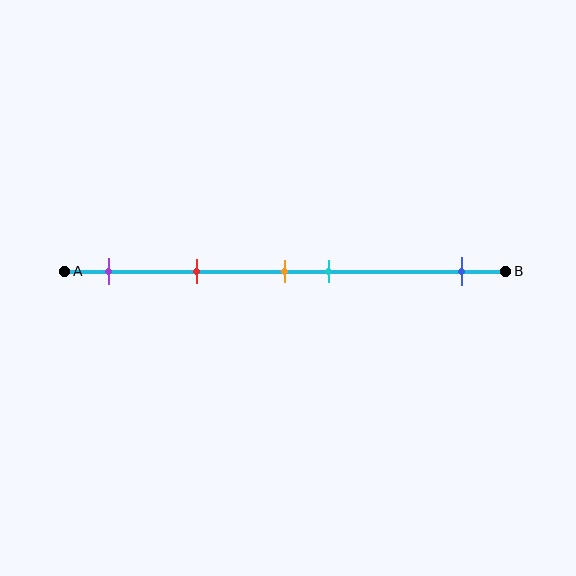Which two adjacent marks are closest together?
The orange and cyan marks are the closest adjacent pair.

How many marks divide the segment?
There are 5 marks dividing the segment.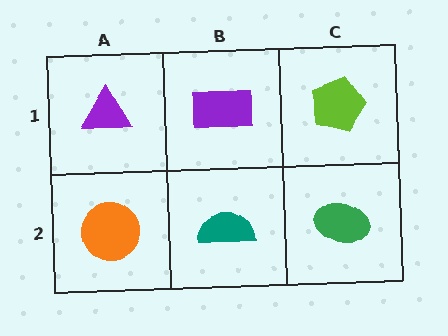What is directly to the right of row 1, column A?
A purple rectangle.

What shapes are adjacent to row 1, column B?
A teal semicircle (row 2, column B), a purple triangle (row 1, column A), a lime pentagon (row 1, column C).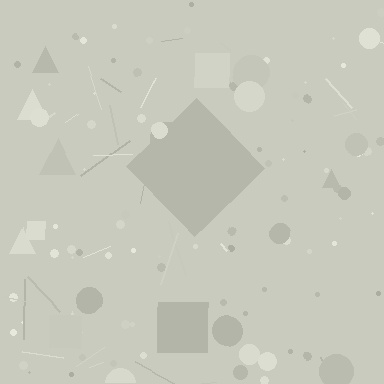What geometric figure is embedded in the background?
A diamond is embedded in the background.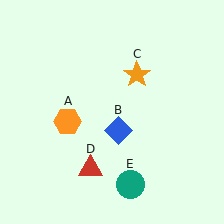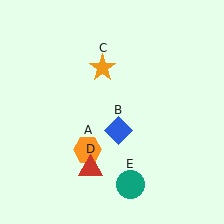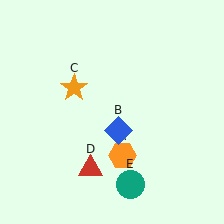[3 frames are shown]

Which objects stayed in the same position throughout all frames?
Blue diamond (object B) and red triangle (object D) and teal circle (object E) remained stationary.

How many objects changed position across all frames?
2 objects changed position: orange hexagon (object A), orange star (object C).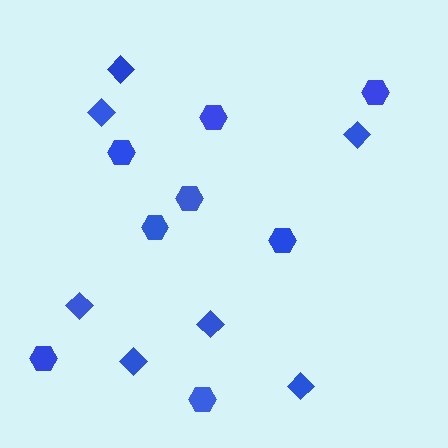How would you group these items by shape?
There are 2 groups: one group of diamonds (7) and one group of hexagons (8).